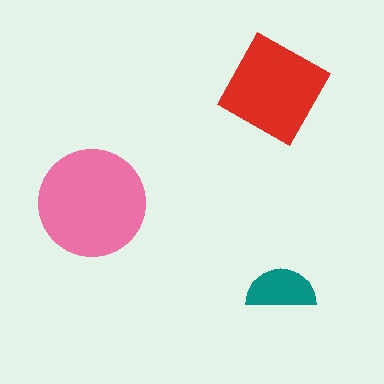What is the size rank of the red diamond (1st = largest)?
2nd.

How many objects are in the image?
There are 3 objects in the image.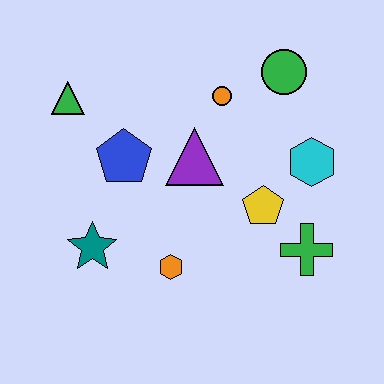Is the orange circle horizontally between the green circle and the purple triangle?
Yes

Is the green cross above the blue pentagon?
No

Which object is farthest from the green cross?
The green triangle is farthest from the green cross.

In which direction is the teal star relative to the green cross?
The teal star is to the left of the green cross.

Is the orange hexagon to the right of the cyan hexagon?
No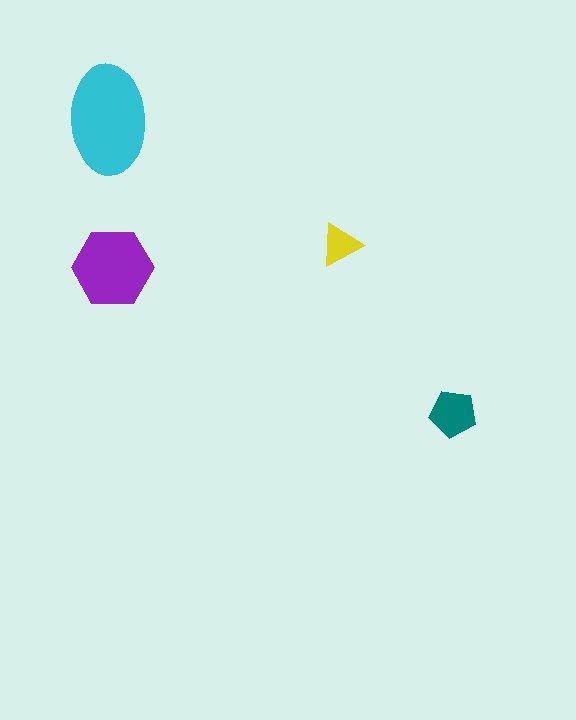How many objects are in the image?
There are 4 objects in the image.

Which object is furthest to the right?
The teal pentagon is rightmost.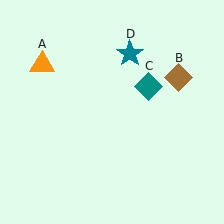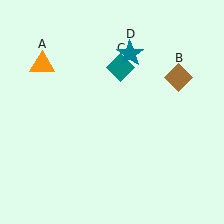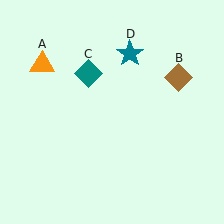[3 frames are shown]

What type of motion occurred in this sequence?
The teal diamond (object C) rotated counterclockwise around the center of the scene.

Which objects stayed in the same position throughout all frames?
Orange triangle (object A) and brown diamond (object B) and teal star (object D) remained stationary.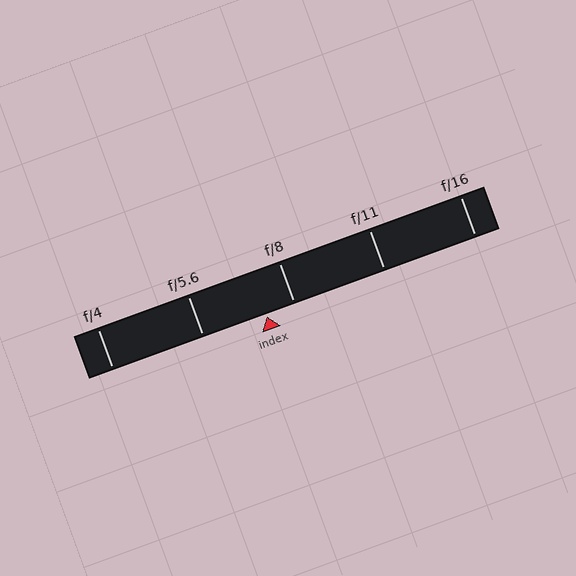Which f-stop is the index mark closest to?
The index mark is closest to f/8.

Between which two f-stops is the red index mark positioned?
The index mark is between f/5.6 and f/8.